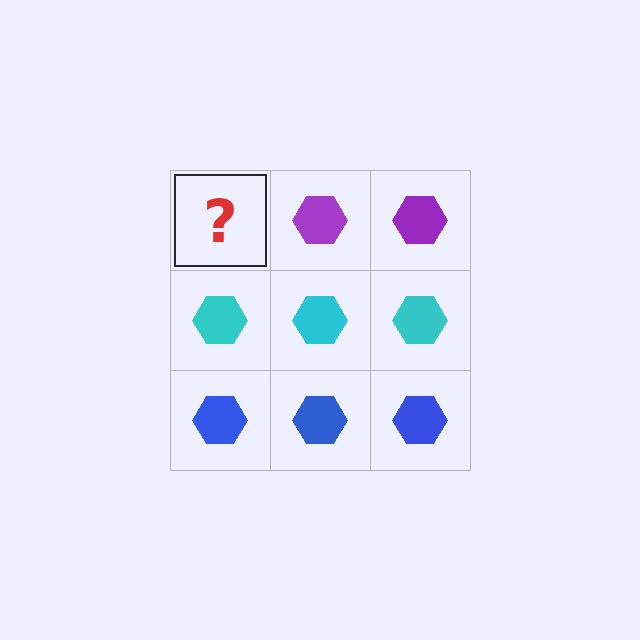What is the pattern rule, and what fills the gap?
The rule is that each row has a consistent color. The gap should be filled with a purple hexagon.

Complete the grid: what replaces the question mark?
The question mark should be replaced with a purple hexagon.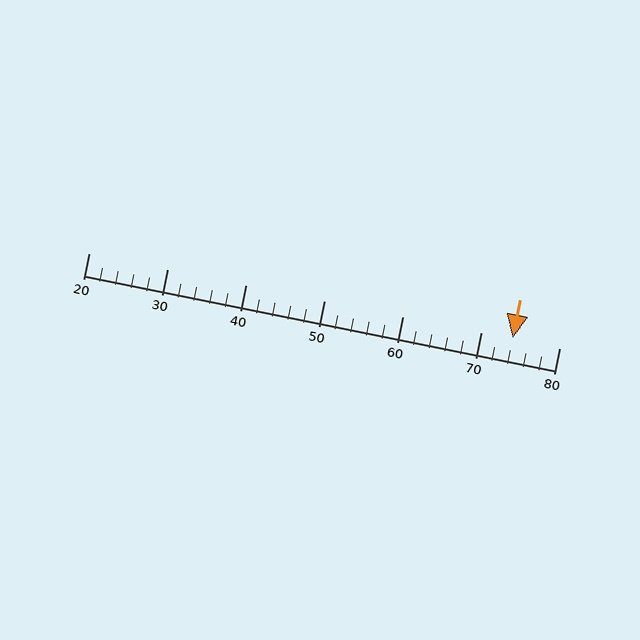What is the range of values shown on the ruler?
The ruler shows values from 20 to 80.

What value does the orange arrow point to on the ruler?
The orange arrow points to approximately 74.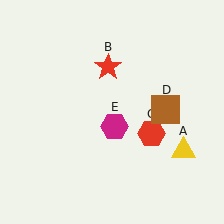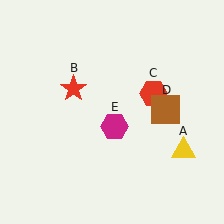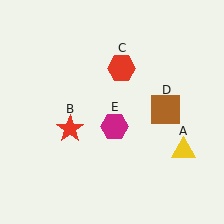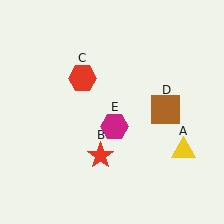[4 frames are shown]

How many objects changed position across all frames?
2 objects changed position: red star (object B), red hexagon (object C).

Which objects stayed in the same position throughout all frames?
Yellow triangle (object A) and brown square (object D) and magenta hexagon (object E) remained stationary.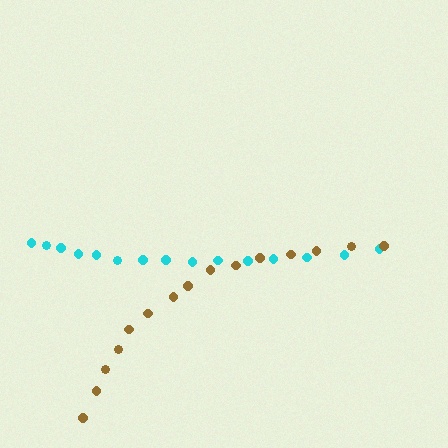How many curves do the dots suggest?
There are 2 distinct paths.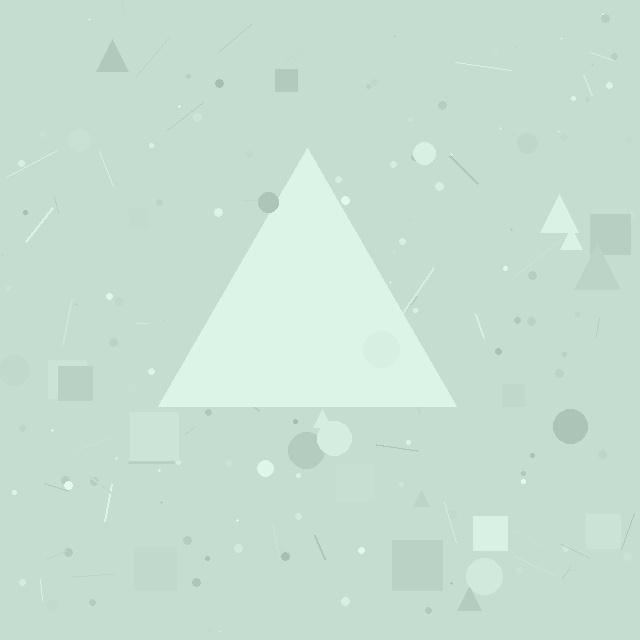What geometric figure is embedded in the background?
A triangle is embedded in the background.